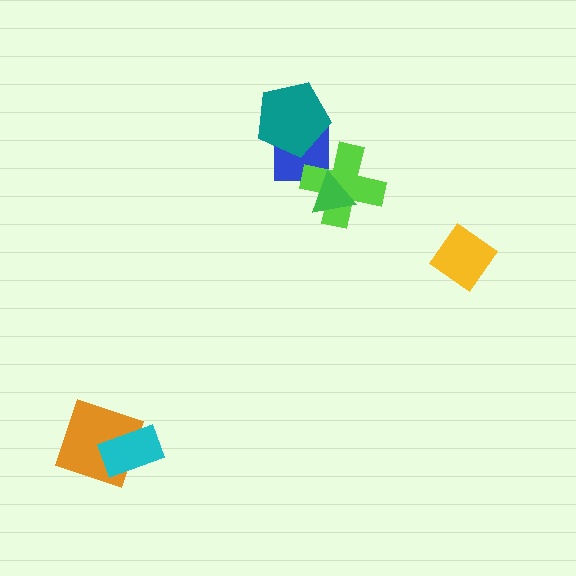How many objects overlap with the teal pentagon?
1 object overlaps with the teal pentagon.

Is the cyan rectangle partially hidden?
No, no other shape covers it.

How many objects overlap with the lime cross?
2 objects overlap with the lime cross.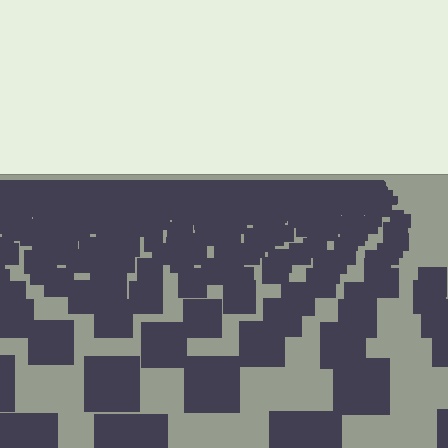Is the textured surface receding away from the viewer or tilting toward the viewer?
The surface is receding away from the viewer. Texture elements get smaller and denser toward the top.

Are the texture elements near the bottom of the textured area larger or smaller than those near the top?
Larger. Near the bottom, elements are closer to the viewer and appear at a bigger on-screen size.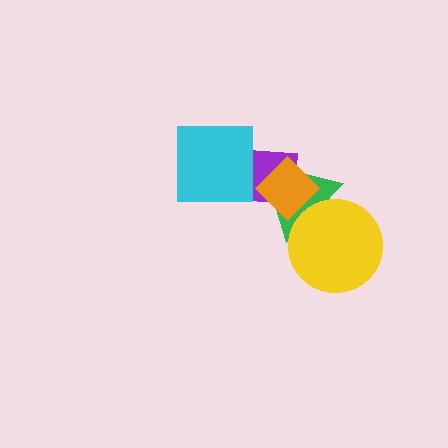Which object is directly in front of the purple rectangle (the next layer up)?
The orange diamond is directly in front of the purple rectangle.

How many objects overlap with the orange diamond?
2 objects overlap with the orange diamond.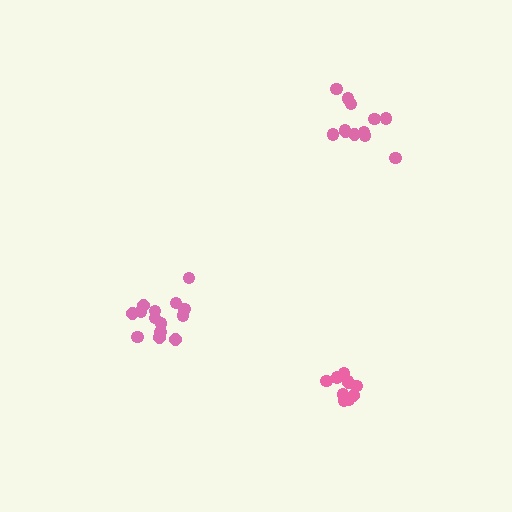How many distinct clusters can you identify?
There are 3 distinct clusters.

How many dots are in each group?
Group 1: 12 dots, Group 2: 14 dots, Group 3: 10 dots (36 total).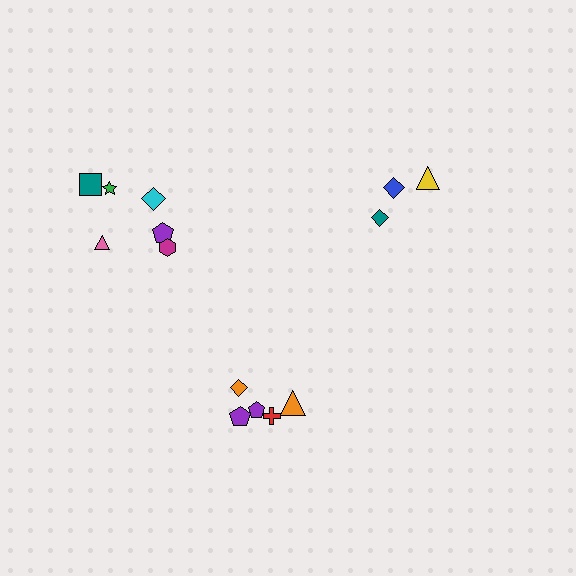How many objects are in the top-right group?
There are 3 objects.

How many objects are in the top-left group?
There are 6 objects.